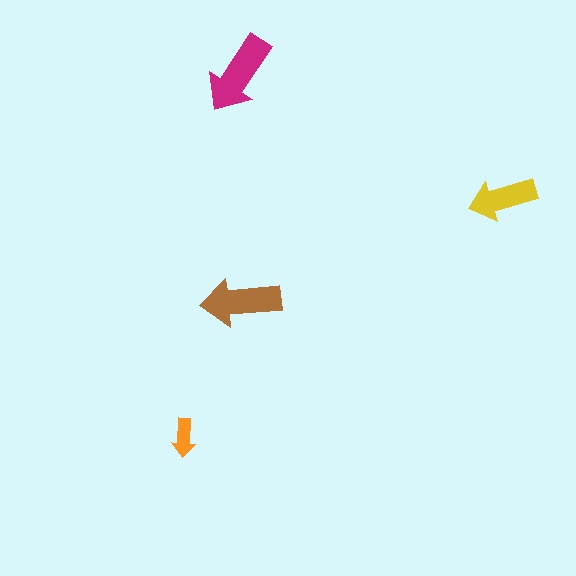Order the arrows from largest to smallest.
the magenta one, the brown one, the yellow one, the orange one.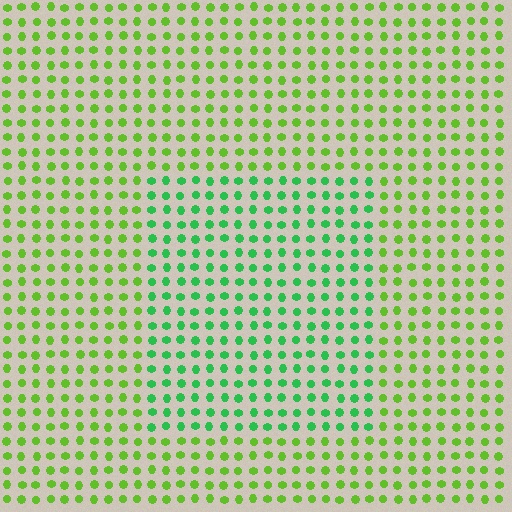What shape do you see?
I see a rectangle.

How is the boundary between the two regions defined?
The boundary is defined purely by a slight shift in hue (about 37 degrees). Spacing, size, and orientation are identical on both sides.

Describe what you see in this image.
The image is filled with small lime elements in a uniform arrangement. A rectangle-shaped region is visible where the elements are tinted to a slightly different hue, forming a subtle color boundary.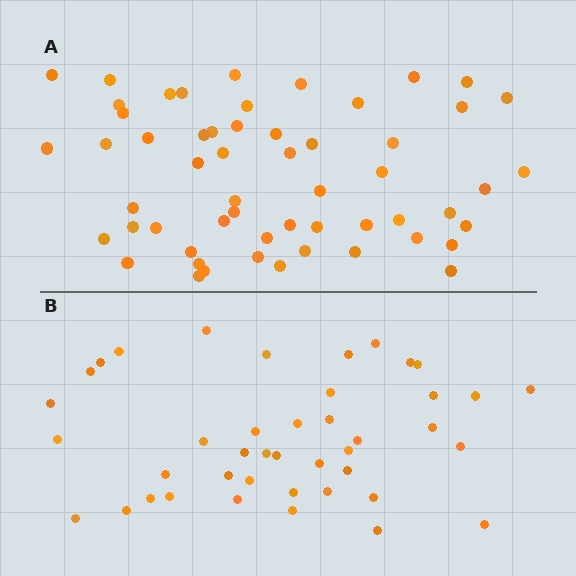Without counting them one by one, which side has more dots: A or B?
Region A (the top region) has more dots.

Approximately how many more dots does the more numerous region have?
Region A has approximately 15 more dots than region B.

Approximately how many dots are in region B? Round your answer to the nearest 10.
About 40 dots. (The exact count is 42, which rounds to 40.)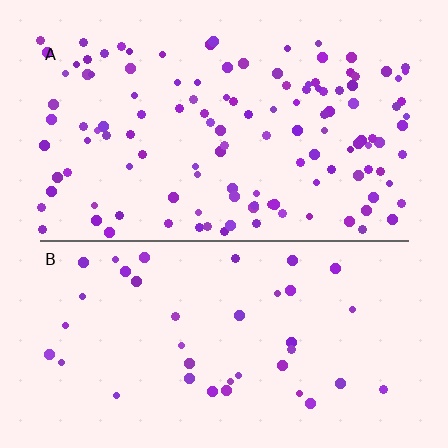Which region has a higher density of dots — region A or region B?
A (the top).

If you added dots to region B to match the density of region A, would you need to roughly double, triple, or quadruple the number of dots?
Approximately triple.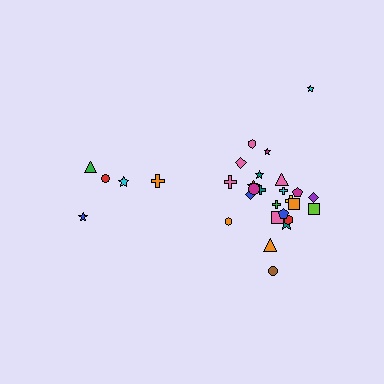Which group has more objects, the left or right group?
The right group.